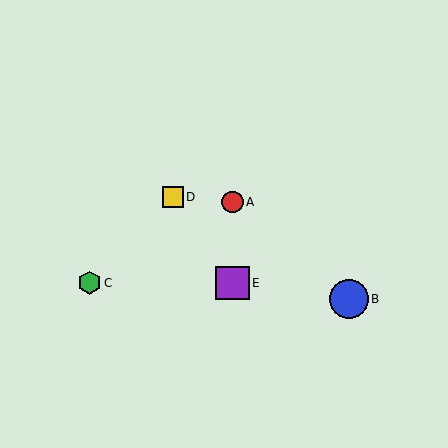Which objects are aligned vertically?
Objects A, E are aligned vertically.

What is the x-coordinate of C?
Object C is at x≈89.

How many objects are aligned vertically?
2 objects (A, E) are aligned vertically.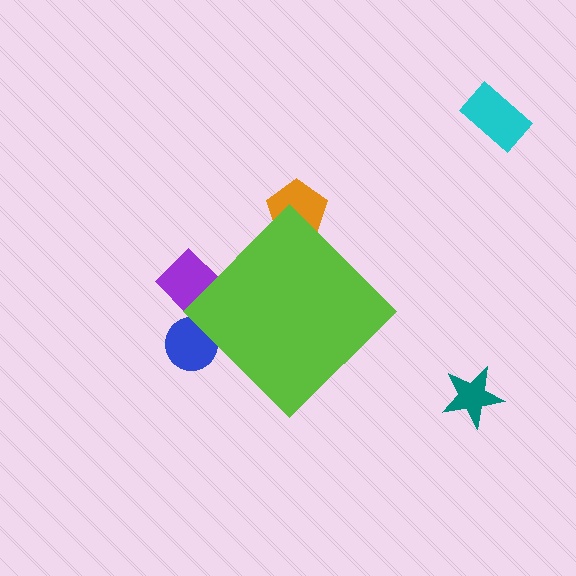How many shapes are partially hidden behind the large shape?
3 shapes are partially hidden.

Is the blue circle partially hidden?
Yes, the blue circle is partially hidden behind the lime diamond.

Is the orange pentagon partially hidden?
Yes, the orange pentagon is partially hidden behind the lime diamond.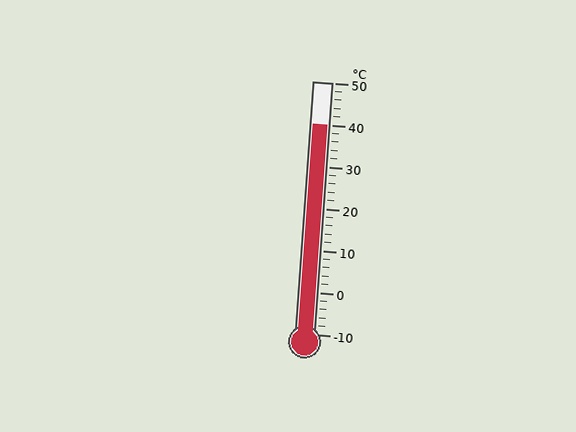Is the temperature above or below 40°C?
The temperature is at 40°C.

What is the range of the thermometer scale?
The thermometer scale ranges from -10°C to 50°C.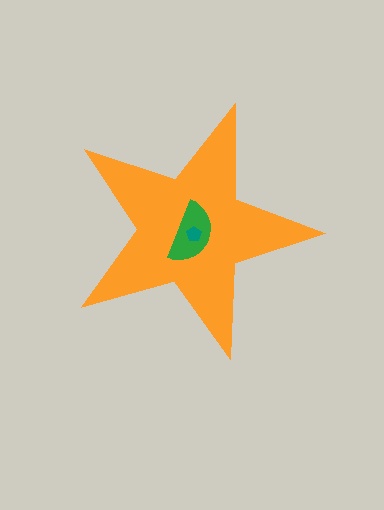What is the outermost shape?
The orange star.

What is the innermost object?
The teal pentagon.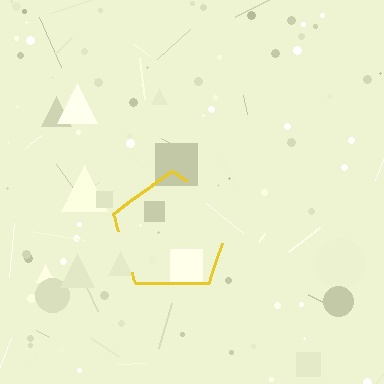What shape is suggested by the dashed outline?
The dashed outline suggests a pentagon.